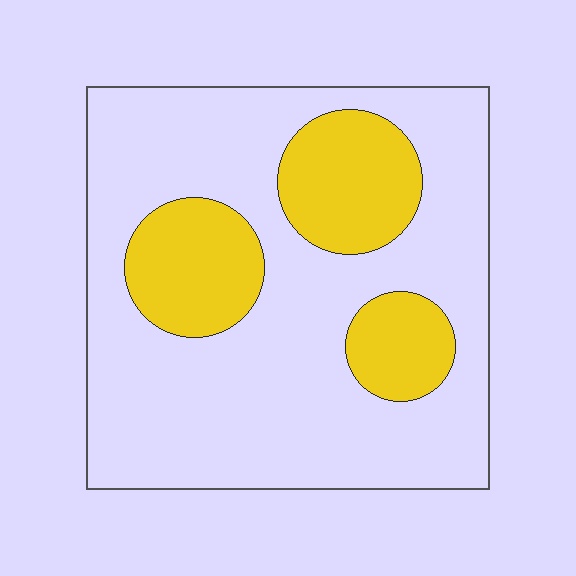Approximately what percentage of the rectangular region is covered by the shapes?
Approximately 25%.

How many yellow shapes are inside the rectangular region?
3.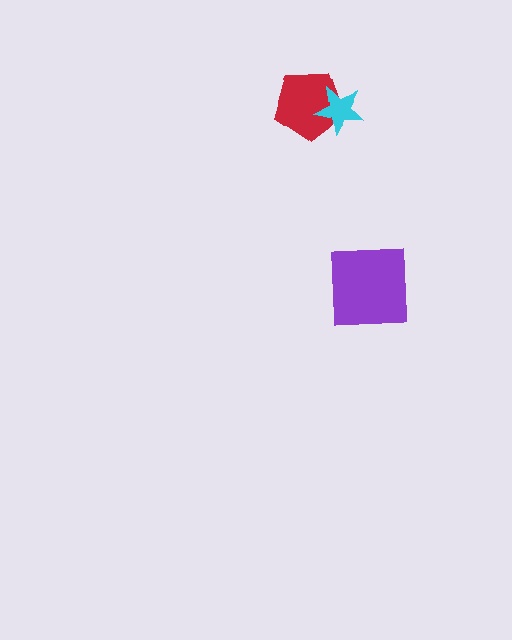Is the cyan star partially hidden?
No, no other shape covers it.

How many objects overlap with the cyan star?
1 object overlaps with the cyan star.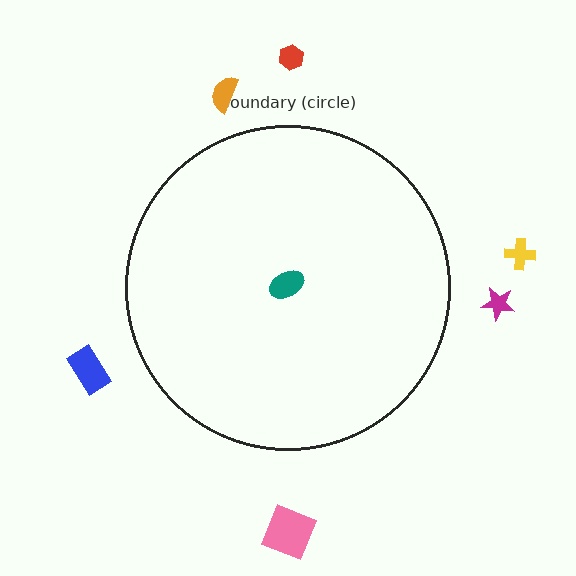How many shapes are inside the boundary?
1 inside, 6 outside.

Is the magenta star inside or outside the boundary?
Outside.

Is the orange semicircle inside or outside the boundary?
Outside.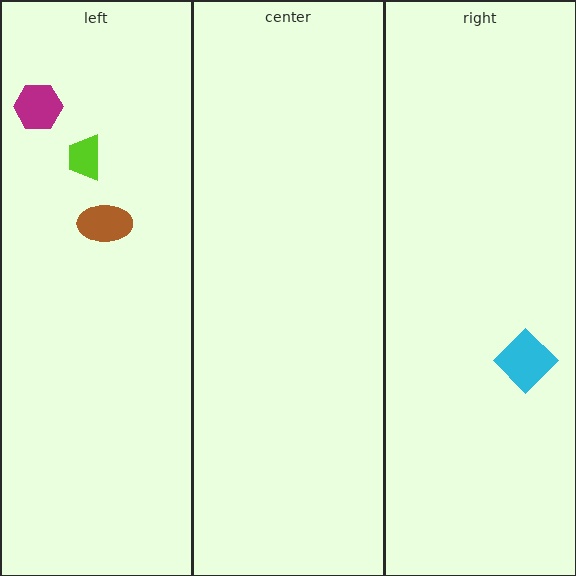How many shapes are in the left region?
3.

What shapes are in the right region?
The cyan diamond.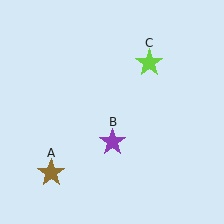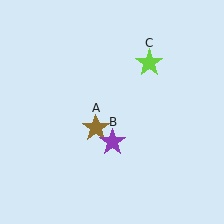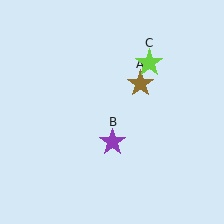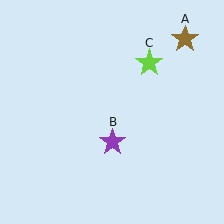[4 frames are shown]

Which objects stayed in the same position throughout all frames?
Purple star (object B) and lime star (object C) remained stationary.